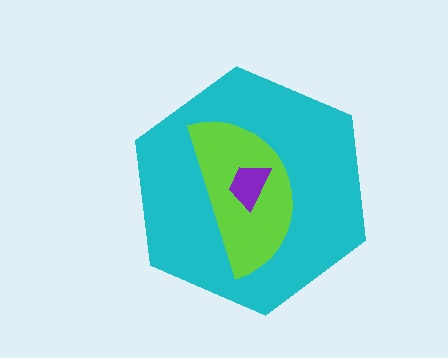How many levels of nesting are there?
3.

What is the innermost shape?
The purple trapezoid.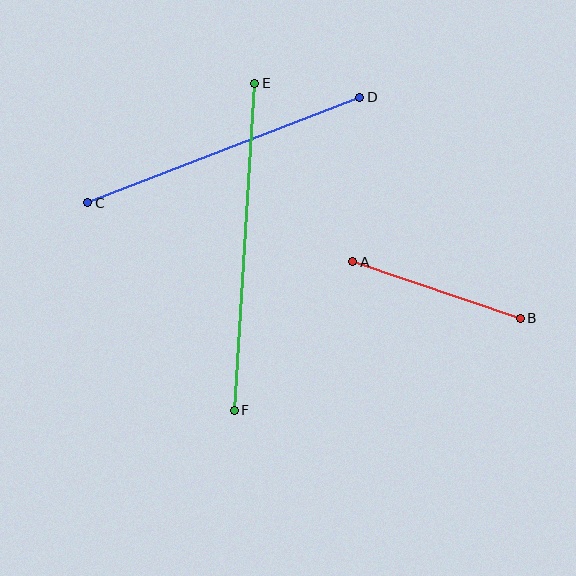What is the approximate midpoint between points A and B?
The midpoint is at approximately (436, 290) pixels.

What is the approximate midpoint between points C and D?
The midpoint is at approximately (224, 150) pixels.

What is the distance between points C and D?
The distance is approximately 292 pixels.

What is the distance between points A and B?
The distance is approximately 177 pixels.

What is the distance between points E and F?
The distance is approximately 327 pixels.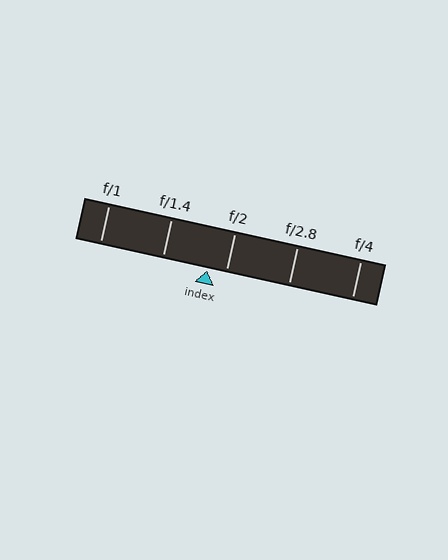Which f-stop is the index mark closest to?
The index mark is closest to f/2.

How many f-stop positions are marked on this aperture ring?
There are 5 f-stop positions marked.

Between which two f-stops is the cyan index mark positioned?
The index mark is between f/1.4 and f/2.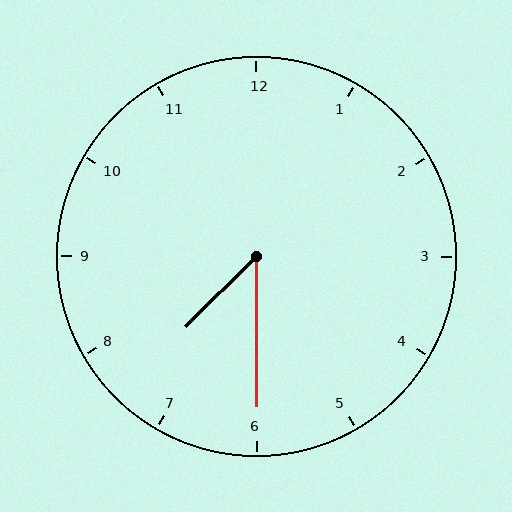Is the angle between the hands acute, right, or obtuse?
It is acute.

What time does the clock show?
7:30.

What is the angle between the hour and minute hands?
Approximately 45 degrees.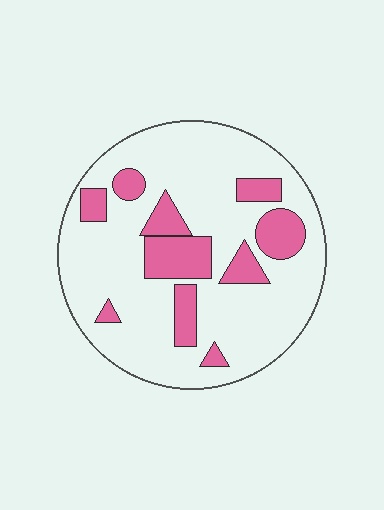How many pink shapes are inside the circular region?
10.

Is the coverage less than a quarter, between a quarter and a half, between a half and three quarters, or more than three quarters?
Less than a quarter.